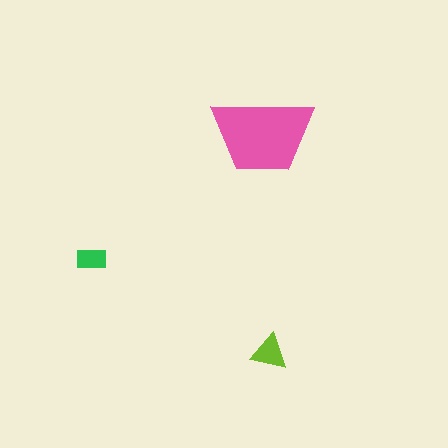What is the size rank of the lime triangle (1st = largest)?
2nd.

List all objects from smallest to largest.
The green rectangle, the lime triangle, the pink trapezoid.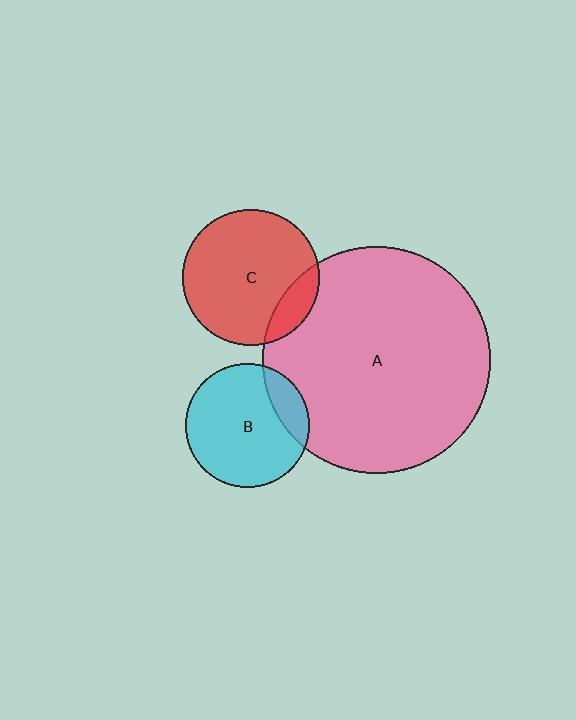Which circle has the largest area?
Circle A (pink).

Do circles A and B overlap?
Yes.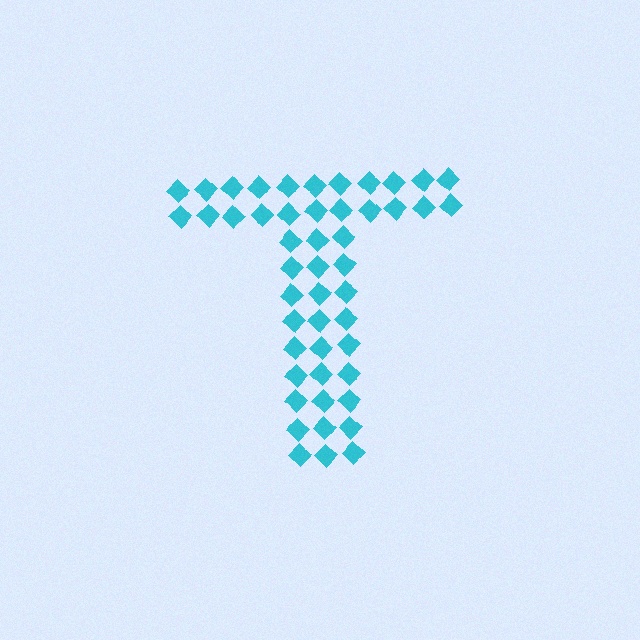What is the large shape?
The large shape is the letter T.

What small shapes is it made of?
It is made of small diamonds.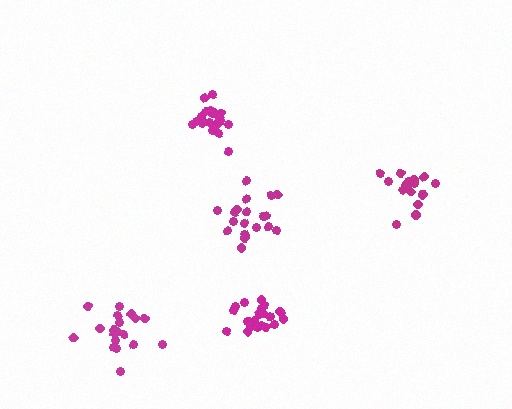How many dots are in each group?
Group 1: 18 dots, Group 2: 19 dots, Group 3: 21 dots, Group 4: 19 dots, Group 5: 21 dots (98 total).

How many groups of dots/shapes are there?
There are 5 groups.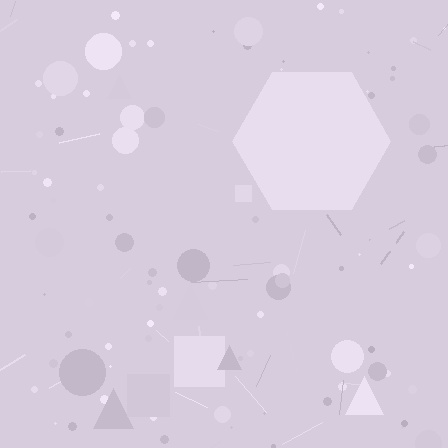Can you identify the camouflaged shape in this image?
The camouflaged shape is a hexagon.